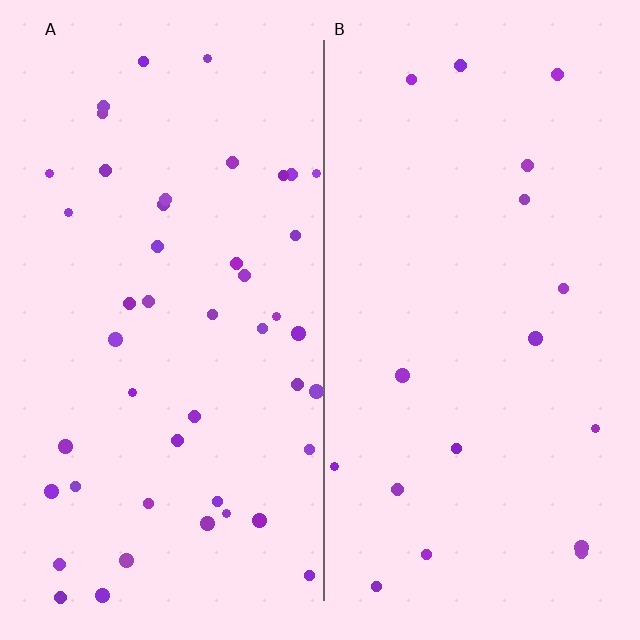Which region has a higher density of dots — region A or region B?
A (the left).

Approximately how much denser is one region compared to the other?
Approximately 2.6× — region A over region B.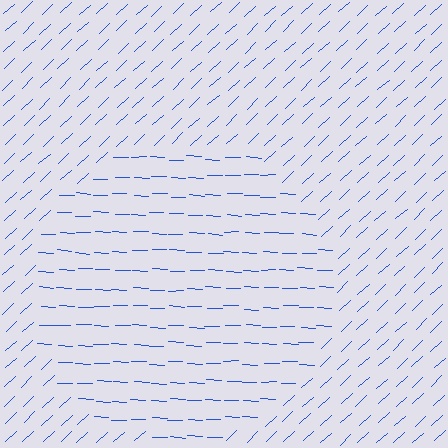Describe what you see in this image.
The image is filled with small blue line segments. A circle region in the image has lines oriented differently from the surrounding lines, creating a visible texture boundary.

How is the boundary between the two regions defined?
The boundary is defined purely by a change in line orientation (approximately 45 degrees difference). All lines are the same color and thickness.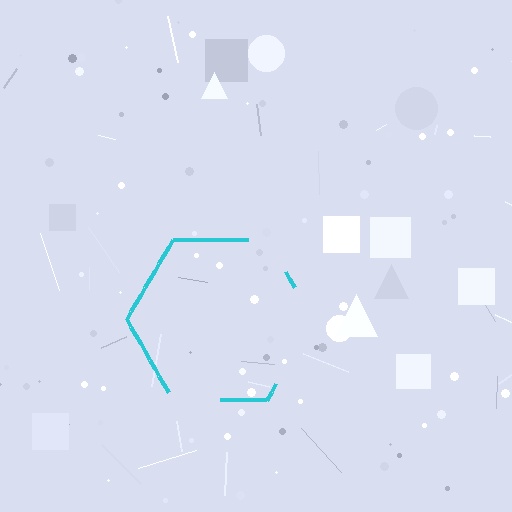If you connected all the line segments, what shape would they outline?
They would outline a hexagon.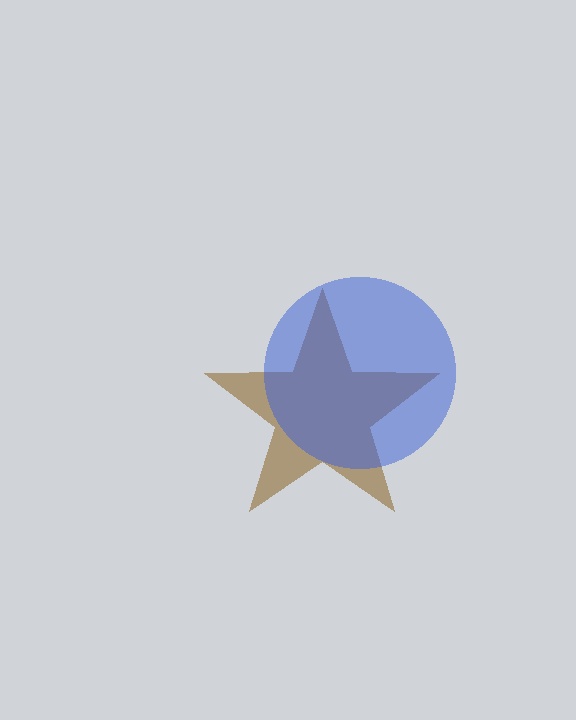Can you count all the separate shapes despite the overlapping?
Yes, there are 2 separate shapes.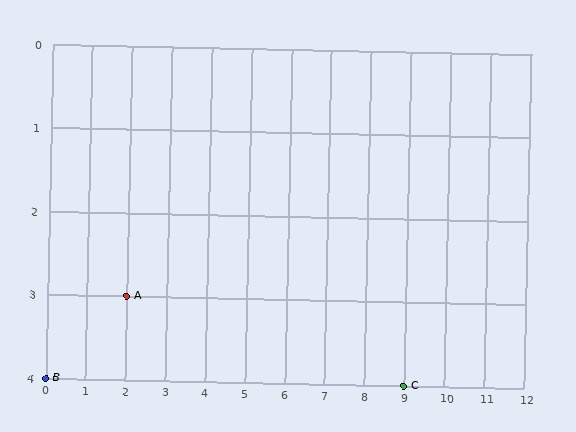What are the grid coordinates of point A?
Point A is at grid coordinates (2, 3).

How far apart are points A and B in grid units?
Points A and B are 2 columns and 1 row apart (about 2.2 grid units diagonally).